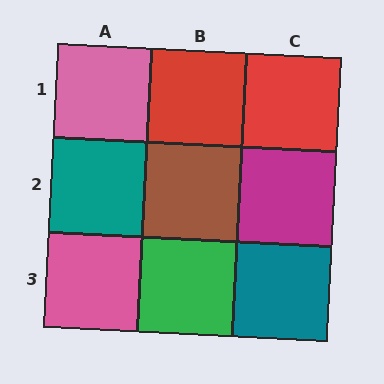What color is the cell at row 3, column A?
Pink.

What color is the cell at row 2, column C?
Magenta.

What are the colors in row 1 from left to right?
Pink, red, red.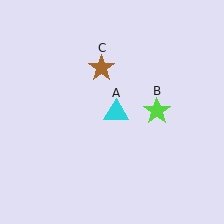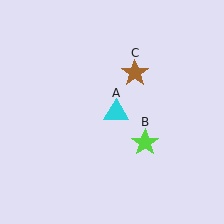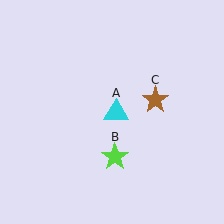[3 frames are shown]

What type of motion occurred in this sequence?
The lime star (object B), brown star (object C) rotated clockwise around the center of the scene.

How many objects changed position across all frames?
2 objects changed position: lime star (object B), brown star (object C).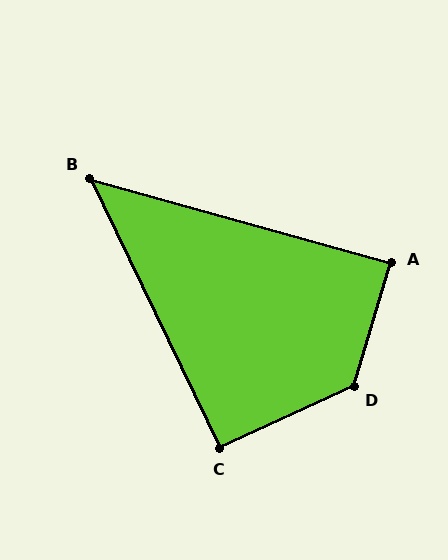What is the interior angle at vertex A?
Approximately 89 degrees (approximately right).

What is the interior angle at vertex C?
Approximately 91 degrees (approximately right).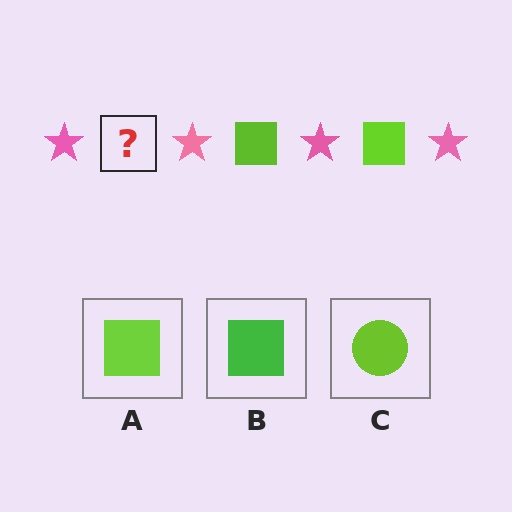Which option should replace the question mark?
Option A.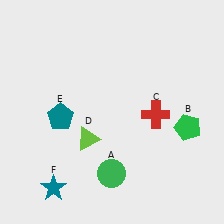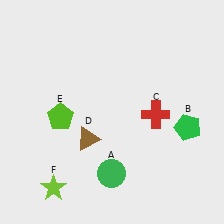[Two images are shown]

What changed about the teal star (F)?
In Image 1, F is teal. In Image 2, it changed to lime.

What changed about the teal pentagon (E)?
In Image 1, E is teal. In Image 2, it changed to lime.